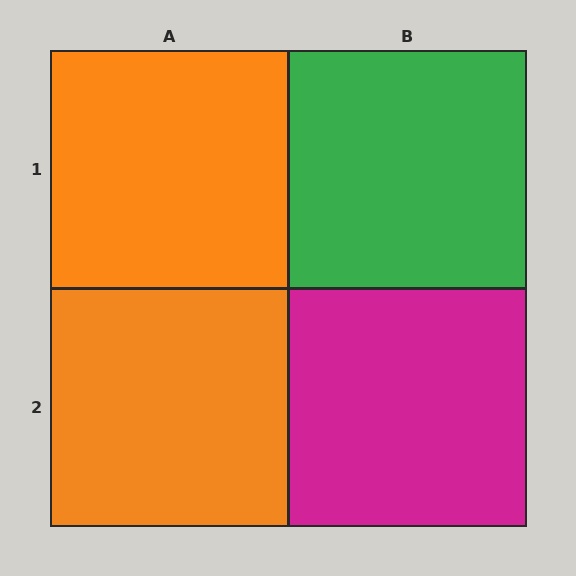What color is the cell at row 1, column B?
Green.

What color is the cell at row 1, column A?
Orange.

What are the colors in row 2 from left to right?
Orange, magenta.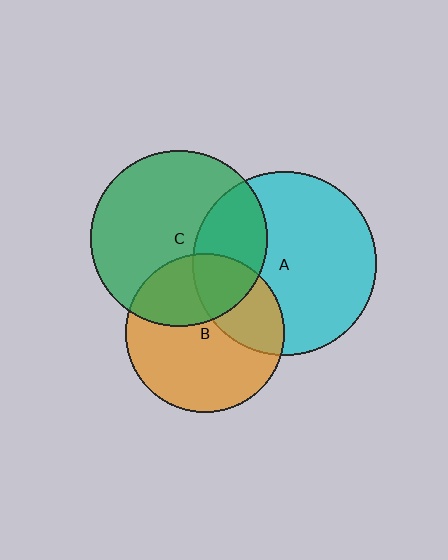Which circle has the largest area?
Circle A (cyan).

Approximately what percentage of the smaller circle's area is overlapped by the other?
Approximately 35%.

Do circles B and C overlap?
Yes.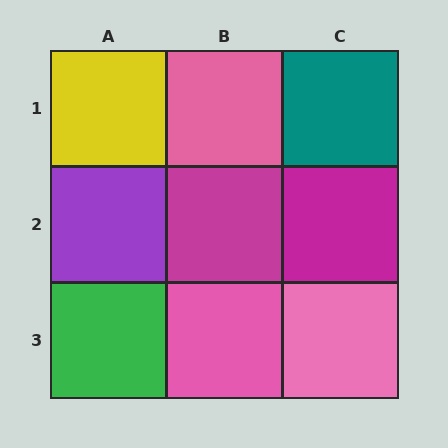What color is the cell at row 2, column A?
Purple.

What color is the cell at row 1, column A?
Yellow.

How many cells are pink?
3 cells are pink.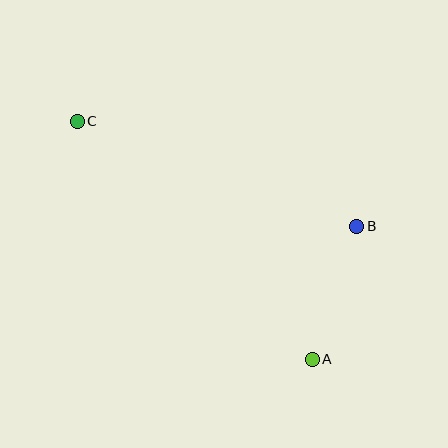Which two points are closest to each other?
Points A and B are closest to each other.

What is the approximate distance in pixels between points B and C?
The distance between B and C is approximately 299 pixels.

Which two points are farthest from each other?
Points A and C are farthest from each other.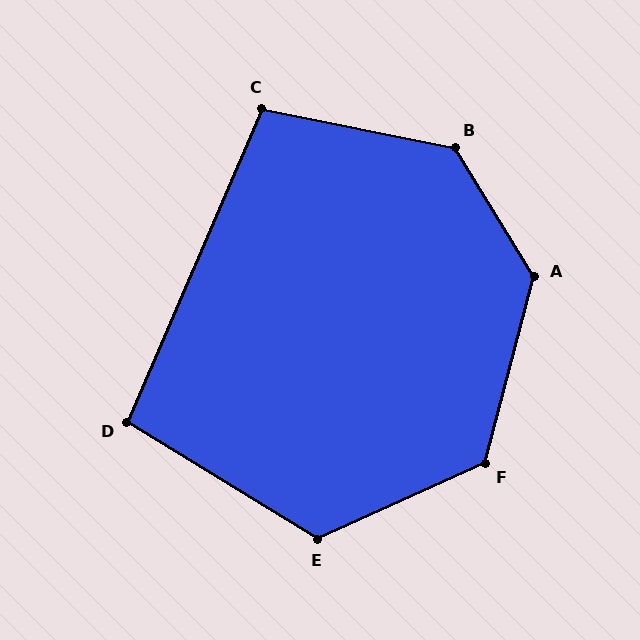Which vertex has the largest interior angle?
A, at approximately 134 degrees.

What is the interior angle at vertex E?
Approximately 124 degrees (obtuse).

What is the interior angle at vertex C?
Approximately 102 degrees (obtuse).